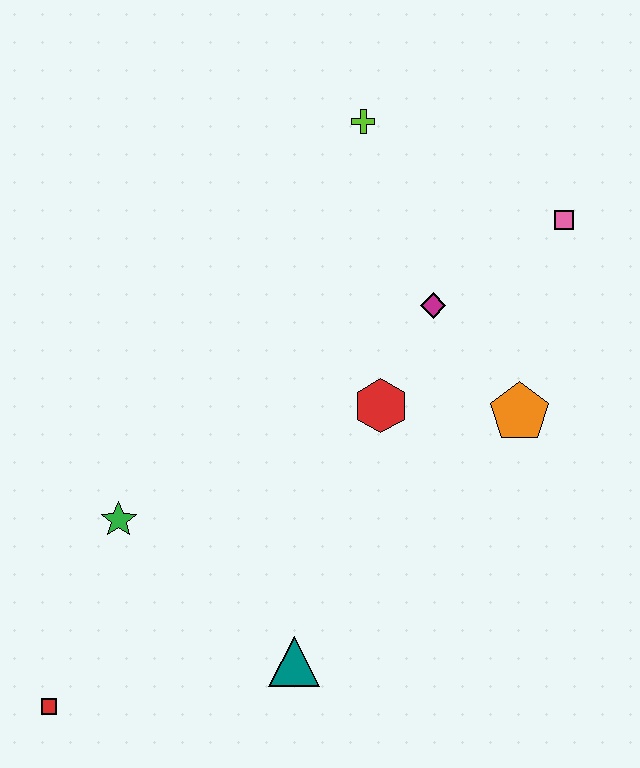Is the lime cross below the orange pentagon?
No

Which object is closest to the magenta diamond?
The red hexagon is closest to the magenta diamond.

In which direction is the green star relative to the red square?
The green star is above the red square.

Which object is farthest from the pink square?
The red square is farthest from the pink square.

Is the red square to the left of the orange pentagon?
Yes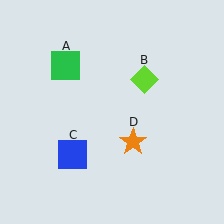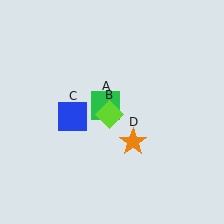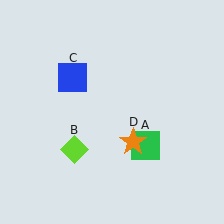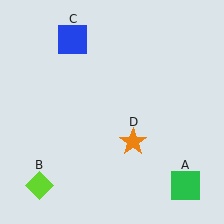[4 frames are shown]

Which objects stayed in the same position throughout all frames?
Orange star (object D) remained stationary.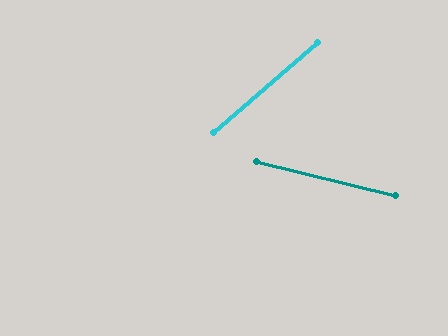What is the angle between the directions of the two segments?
Approximately 55 degrees.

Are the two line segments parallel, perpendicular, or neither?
Neither parallel nor perpendicular — they differ by about 55°.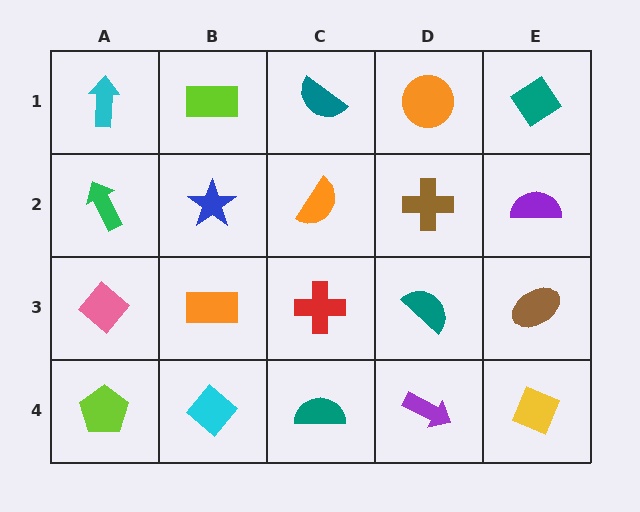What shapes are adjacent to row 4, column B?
An orange rectangle (row 3, column B), a lime pentagon (row 4, column A), a teal semicircle (row 4, column C).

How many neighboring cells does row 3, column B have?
4.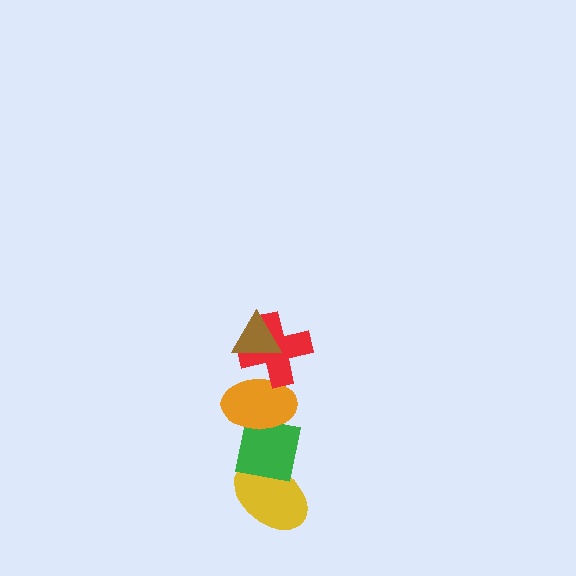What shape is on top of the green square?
The orange ellipse is on top of the green square.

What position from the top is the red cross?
The red cross is 2nd from the top.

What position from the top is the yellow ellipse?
The yellow ellipse is 5th from the top.